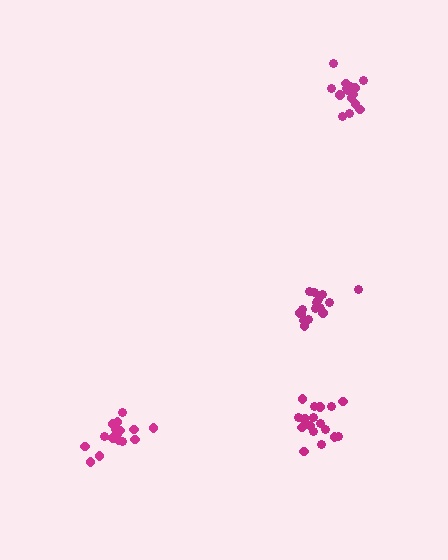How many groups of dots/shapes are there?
There are 4 groups.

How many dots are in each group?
Group 1: 18 dots, Group 2: 16 dots, Group 3: 15 dots, Group 4: 17 dots (66 total).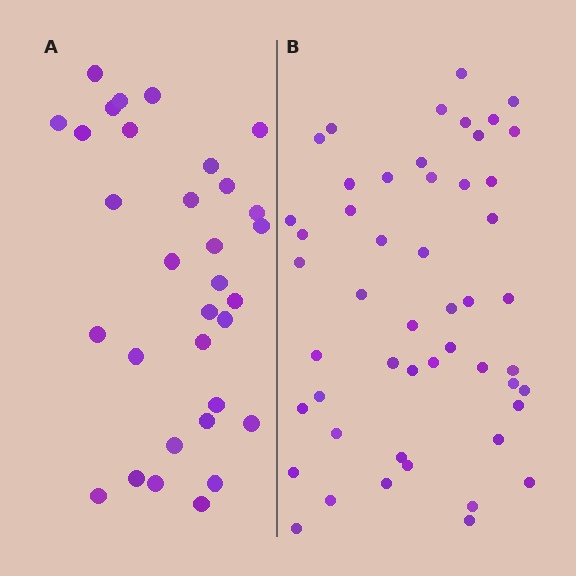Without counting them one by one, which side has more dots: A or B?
Region B (the right region) has more dots.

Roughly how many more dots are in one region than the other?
Region B has approximately 20 more dots than region A.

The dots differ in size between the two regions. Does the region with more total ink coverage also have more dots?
No. Region A has more total ink coverage because its dots are larger, but region B actually contains more individual dots. Total area can be misleading — the number of items is what matters here.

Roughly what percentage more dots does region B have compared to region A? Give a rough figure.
About 55% more.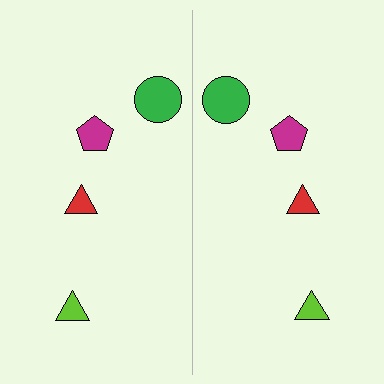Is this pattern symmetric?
Yes, this pattern has bilateral (reflection) symmetry.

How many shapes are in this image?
There are 8 shapes in this image.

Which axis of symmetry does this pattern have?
The pattern has a vertical axis of symmetry running through the center of the image.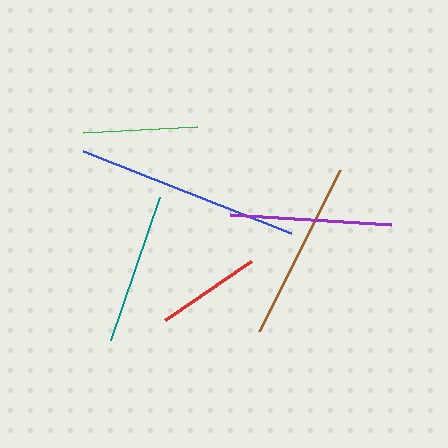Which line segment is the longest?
The blue line is the longest at approximately 224 pixels.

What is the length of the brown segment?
The brown segment is approximately 180 pixels long.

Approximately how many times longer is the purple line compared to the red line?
The purple line is approximately 1.5 times the length of the red line.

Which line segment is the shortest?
The red line is the shortest at approximately 105 pixels.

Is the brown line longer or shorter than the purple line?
The brown line is longer than the purple line.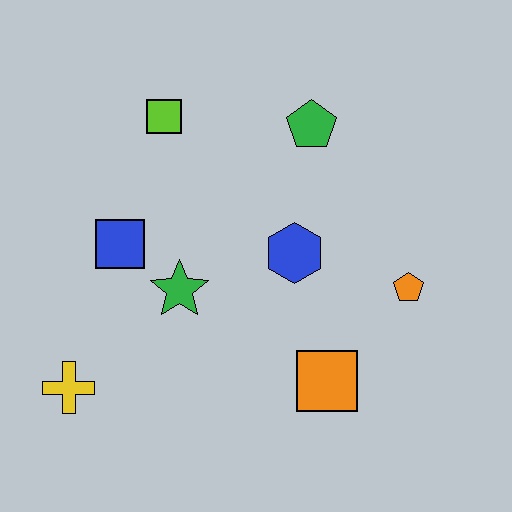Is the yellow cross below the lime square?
Yes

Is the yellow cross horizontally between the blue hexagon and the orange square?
No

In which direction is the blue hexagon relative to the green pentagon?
The blue hexagon is below the green pentagon.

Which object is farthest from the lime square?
The orange square is farthest from the lime square.